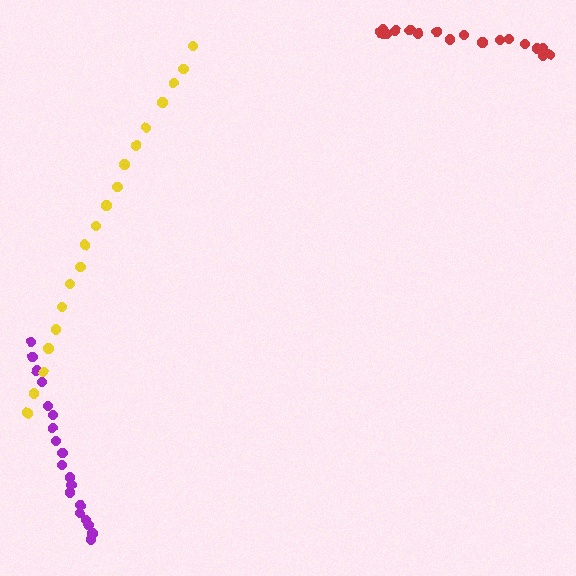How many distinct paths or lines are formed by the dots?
There are 3 distinct paths.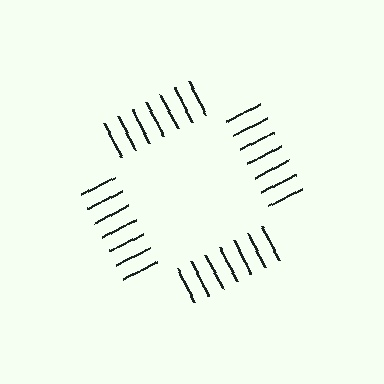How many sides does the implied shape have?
4 sides — the line-ends trace a square.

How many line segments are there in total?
28 — 7 along each of the 4 edges.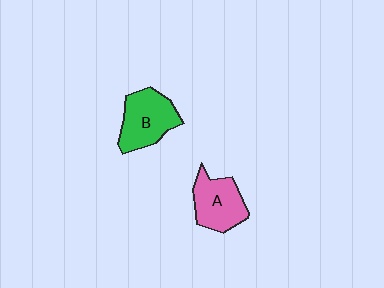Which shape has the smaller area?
Shape A (pink).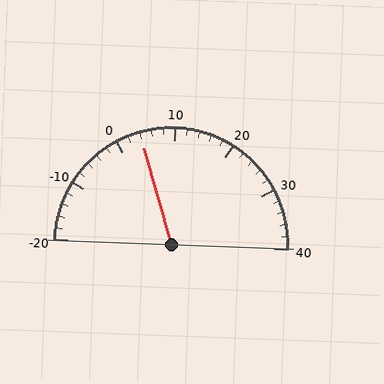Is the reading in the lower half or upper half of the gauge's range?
The reading is in the lower half of the range (-20 to 40).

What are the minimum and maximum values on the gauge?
The gauge ranges from -20 to 40.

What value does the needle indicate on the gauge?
The needle indicates approximately 4.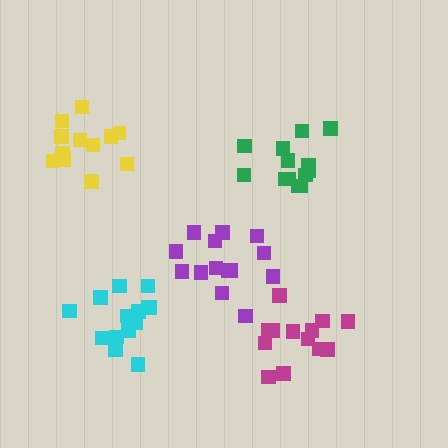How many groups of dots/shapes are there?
There are 5 groups.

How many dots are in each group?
Group 1: 14 dots, Group 2: 13 dots, Group 3: 12 dots, Group 4: 13 dots, Group 5: 14 dots (66 total).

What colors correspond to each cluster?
The clusters are colored: purple, green, yellow, magenta, cyan.